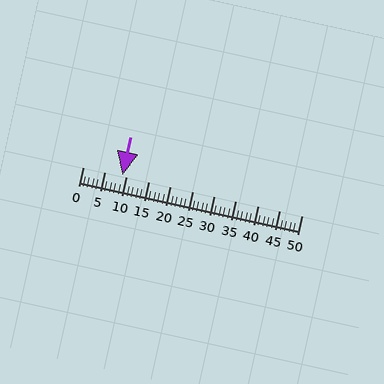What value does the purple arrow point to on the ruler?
The purple arrow points to approximately 9.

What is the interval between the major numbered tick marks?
The major tick marks are spaced 5 units apart.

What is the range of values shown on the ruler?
The ruler shows values from 0 to 50.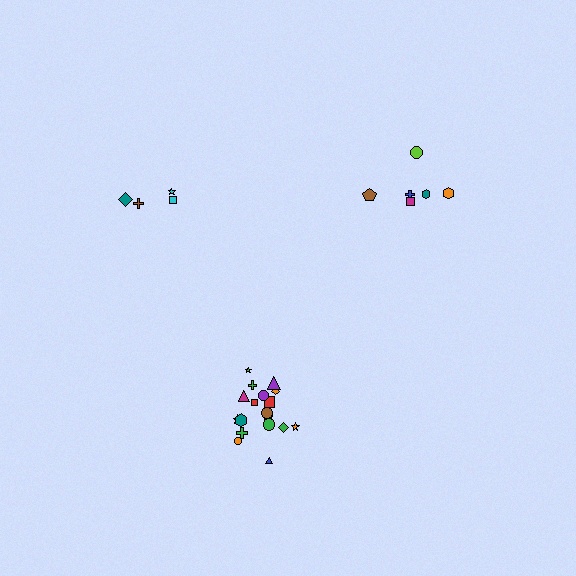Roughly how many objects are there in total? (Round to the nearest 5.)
Roughly 30 objects in total.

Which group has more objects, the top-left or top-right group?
The top-right group.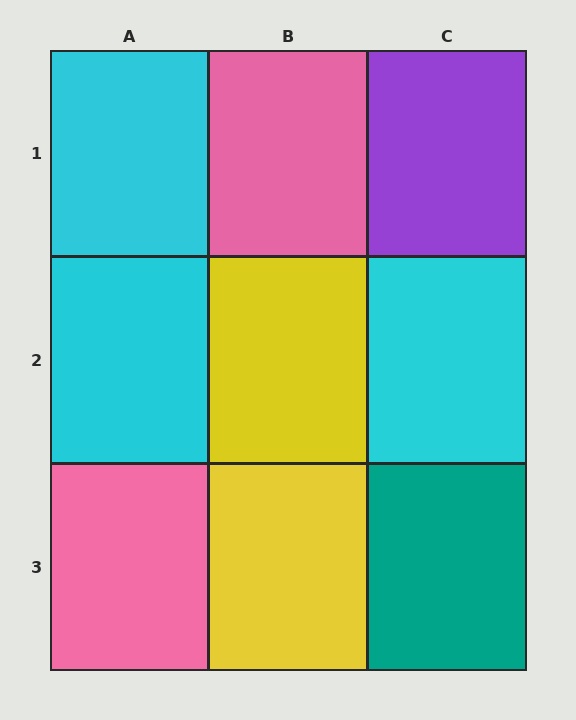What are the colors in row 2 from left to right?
Cyan, yellow, cyan.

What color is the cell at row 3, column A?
Pink.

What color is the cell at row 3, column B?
Yellow.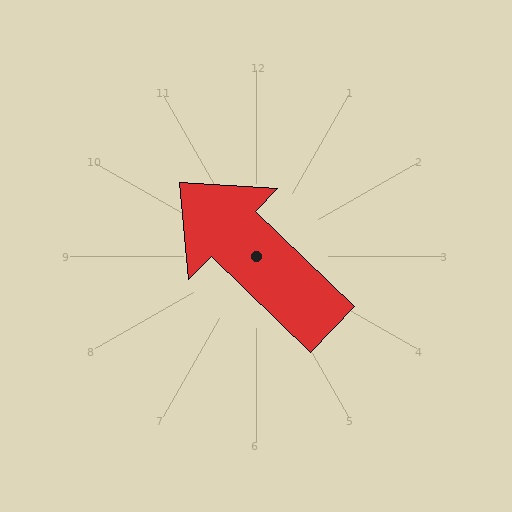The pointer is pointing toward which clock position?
Roughly 10 o'clock.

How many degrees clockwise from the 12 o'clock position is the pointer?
Approximately 314 degrees.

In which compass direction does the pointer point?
Northwest.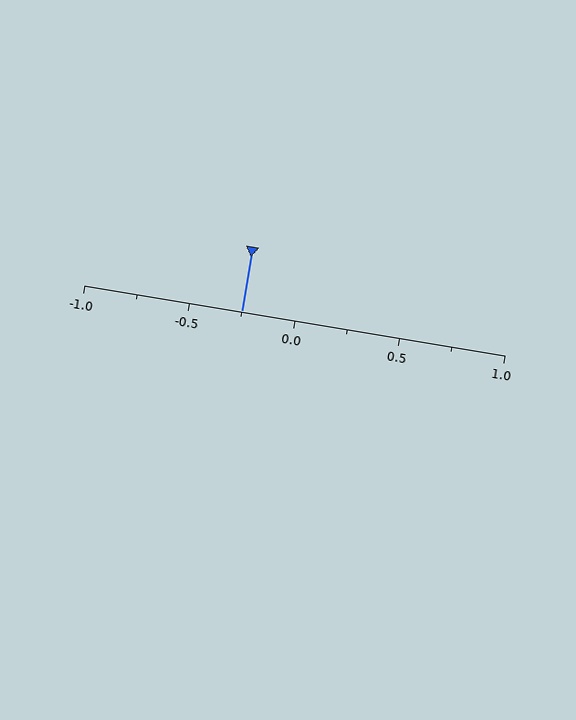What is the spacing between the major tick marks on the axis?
The major ticks are spaced 0.5 apart.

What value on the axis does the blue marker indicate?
The marker indicates approximately -0.25.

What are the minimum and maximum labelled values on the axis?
The axis runs from -1.0 to 1.0.